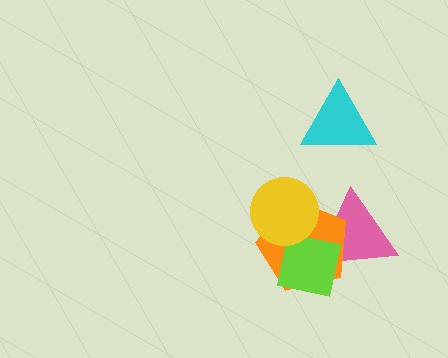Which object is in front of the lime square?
The yellow circle is in front of the lime square.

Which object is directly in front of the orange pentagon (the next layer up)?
The lime square is directly in front of the orange pentagon.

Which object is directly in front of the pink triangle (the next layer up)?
The orange pentagon is directly in front of the pink triangle.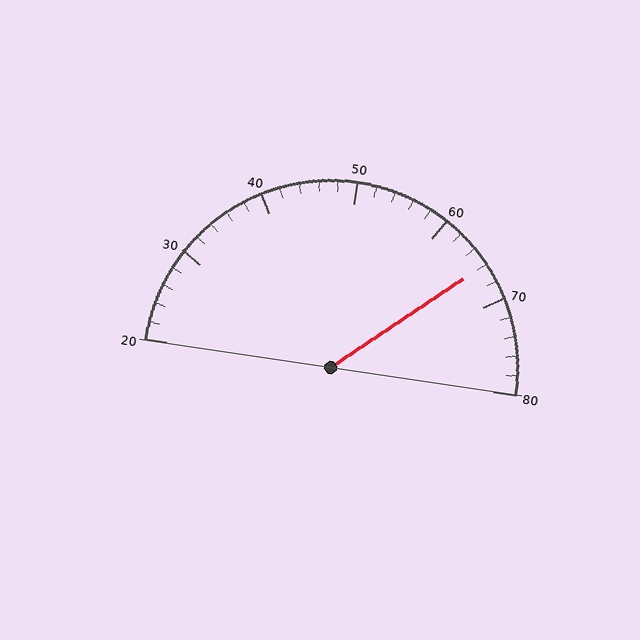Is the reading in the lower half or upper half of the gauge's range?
The reading is in the upper half of the range (20 to 80).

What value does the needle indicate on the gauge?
The needle indicates approximately 66.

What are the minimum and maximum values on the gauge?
The gauge ranges from 20 to 80.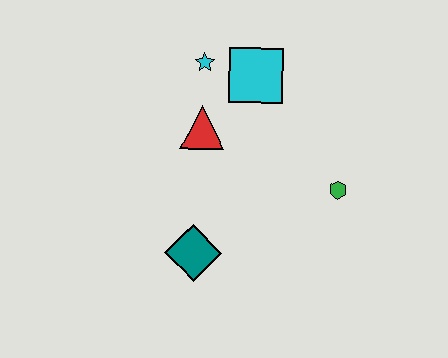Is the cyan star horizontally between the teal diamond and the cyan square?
Yes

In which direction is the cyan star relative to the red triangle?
The cyan star is above the red triangle.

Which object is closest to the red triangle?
The cyan star is closest to the red triangle.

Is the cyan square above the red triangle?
Yes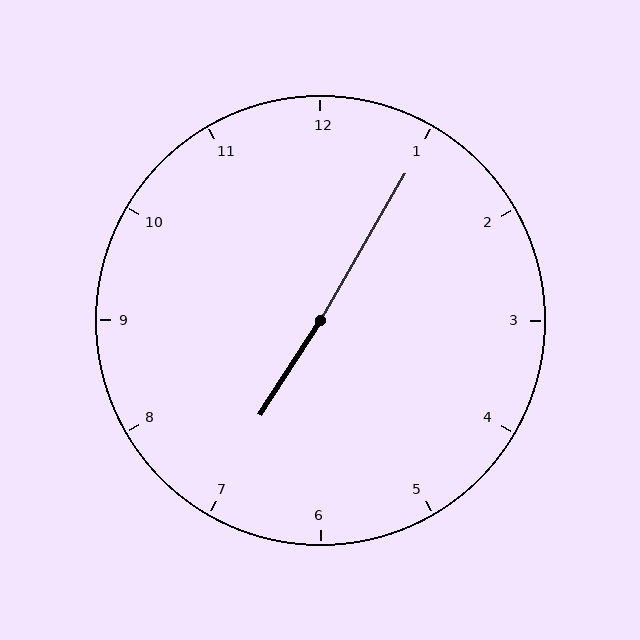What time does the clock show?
7:05.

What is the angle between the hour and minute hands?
Approximately 178 degrees.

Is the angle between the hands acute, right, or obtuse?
It is obtuse.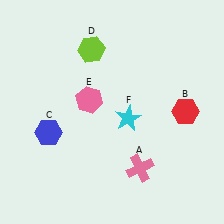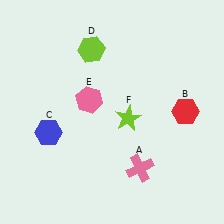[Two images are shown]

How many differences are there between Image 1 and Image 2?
There is 1 difference between the two images.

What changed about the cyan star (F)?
In Image 1, F is cyan. In Image 2, it changed to lime.